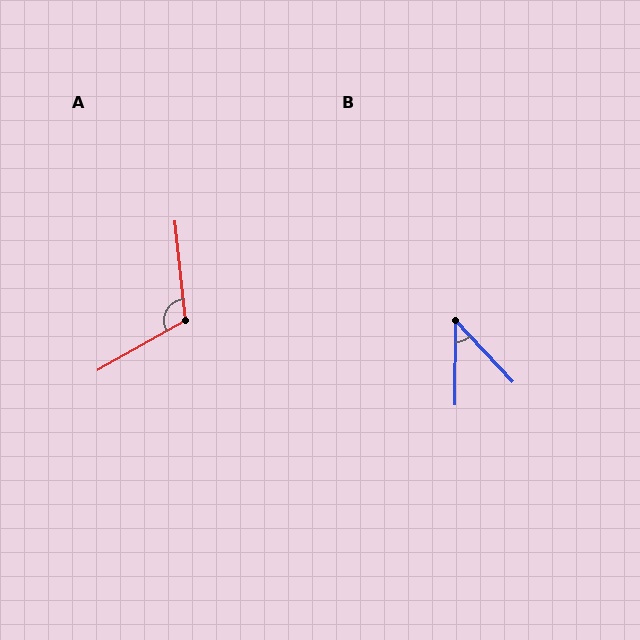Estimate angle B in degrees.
Approximately 44 degrees.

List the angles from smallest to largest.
B (44°), A (113°).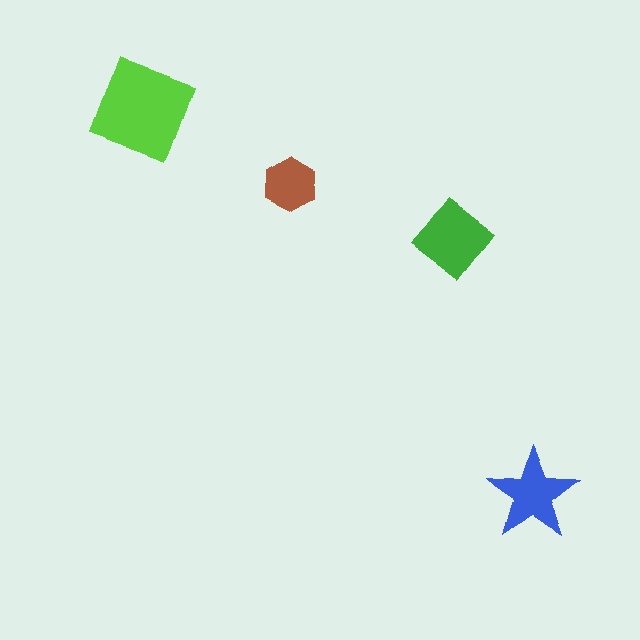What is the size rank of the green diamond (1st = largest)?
2nd.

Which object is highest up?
The lime diamond is topmost.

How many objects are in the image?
There are 4 objects in the image.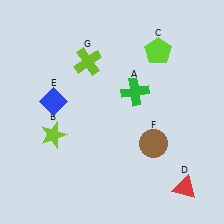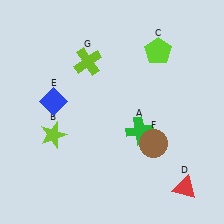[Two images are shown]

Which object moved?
The green cross (A) moved down.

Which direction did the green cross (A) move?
The green cross (A) moved down.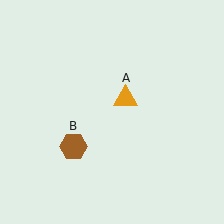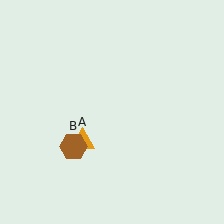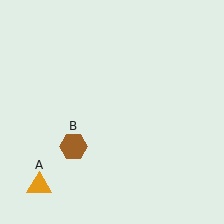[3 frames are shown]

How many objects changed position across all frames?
1 object changed position: orange triangle (object A).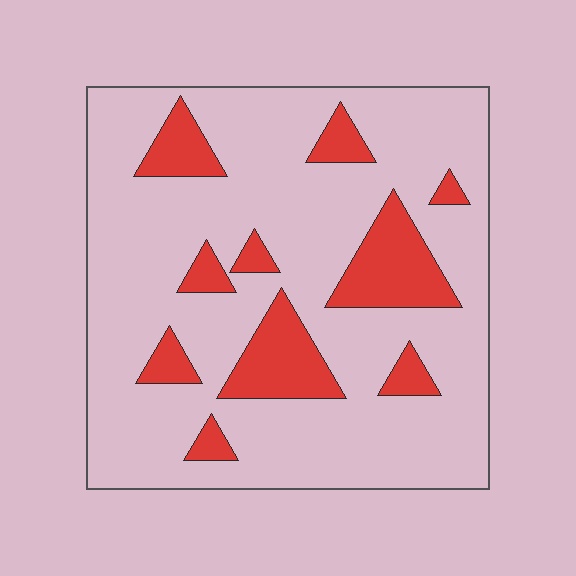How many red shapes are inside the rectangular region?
10.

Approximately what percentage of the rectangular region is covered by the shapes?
Approximately 20%.